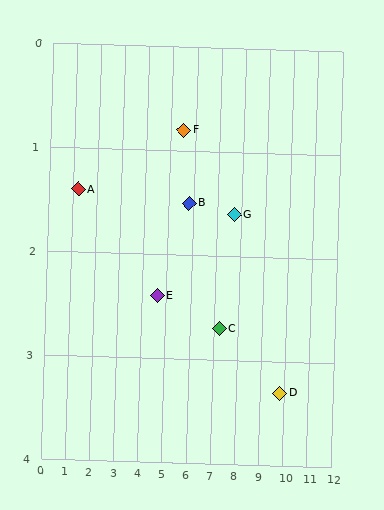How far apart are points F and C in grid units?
Points F and C are about 2.5 grid units apart.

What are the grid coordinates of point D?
Point D is at approximately (9.8, 3.3).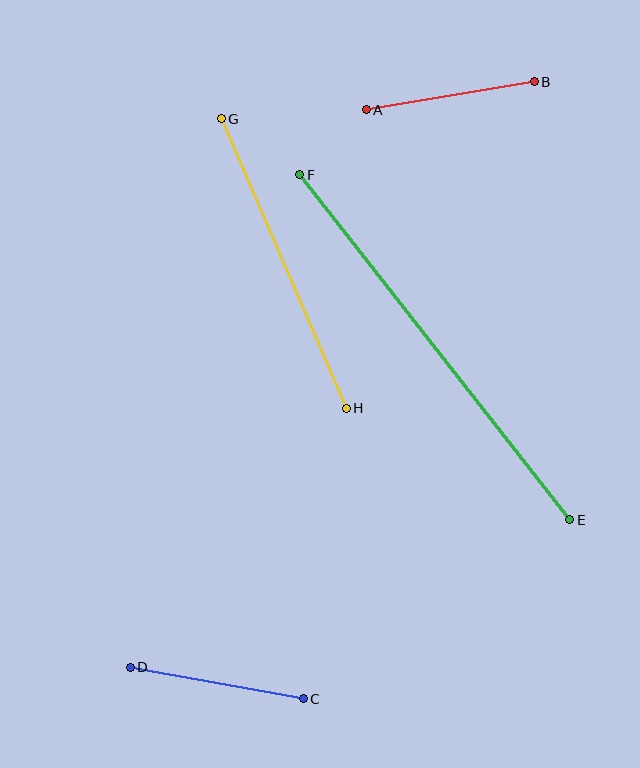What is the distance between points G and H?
The distance is approximately 315 pixels.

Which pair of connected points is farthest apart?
Points E and F are farthest apart.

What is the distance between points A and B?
The distance is approximately 170 pixels.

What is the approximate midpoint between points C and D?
The midpoint is at approximately (217, 683) pixels.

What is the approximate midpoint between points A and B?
The midpoint is at approximately (450, 96) pixels.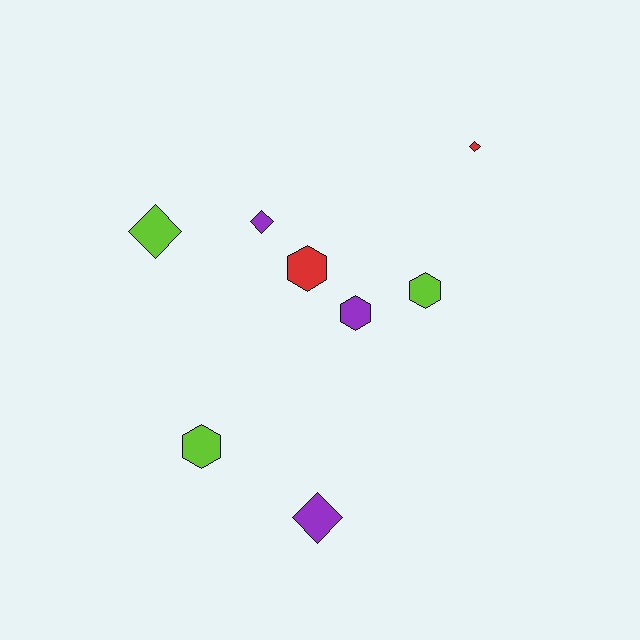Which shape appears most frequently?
Hexagon, with 4 objects.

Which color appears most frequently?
Lime, with 3 objects.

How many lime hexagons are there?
There are 2 lime hexagons.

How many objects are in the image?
There are 8 objects.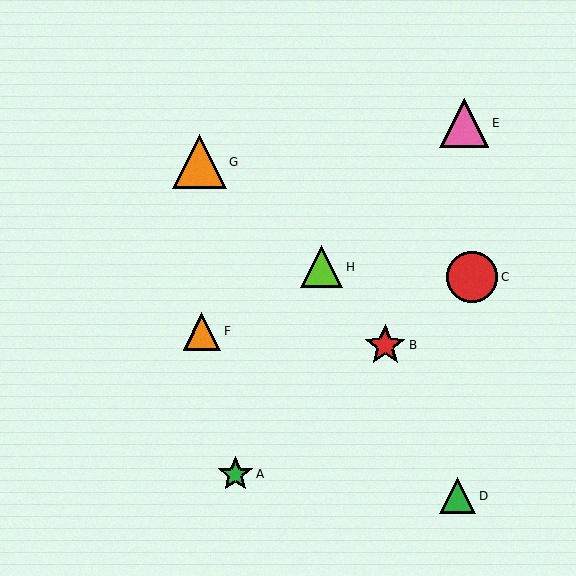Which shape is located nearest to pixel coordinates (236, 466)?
The green star (labeled A) at (235, 474) is nearest to that location.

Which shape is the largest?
The orange triangle (labeled G) is the largest.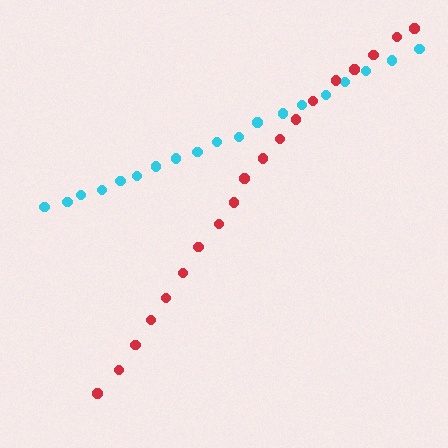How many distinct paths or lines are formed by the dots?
There are 2 distinct paths.